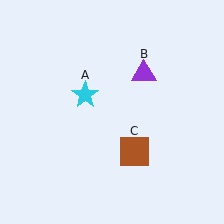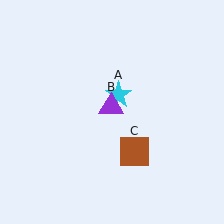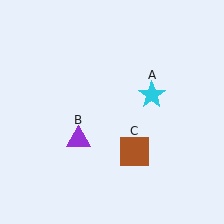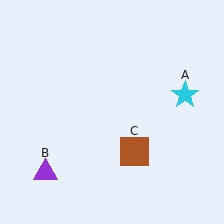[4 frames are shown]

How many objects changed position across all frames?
2 objects changed position: cyan star (object A), purple triangle (object B).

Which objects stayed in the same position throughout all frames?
Brown square (object C) remained stationary.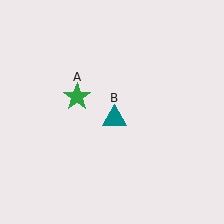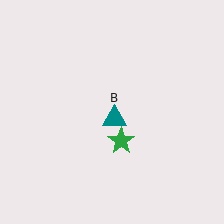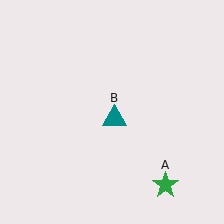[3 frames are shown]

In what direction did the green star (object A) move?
The green star (object A) moved down and to the right.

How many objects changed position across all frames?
1 object changed position: green star (object A).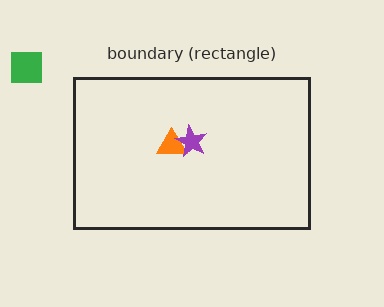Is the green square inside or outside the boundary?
Outside.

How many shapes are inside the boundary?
2 inside, 1 outside.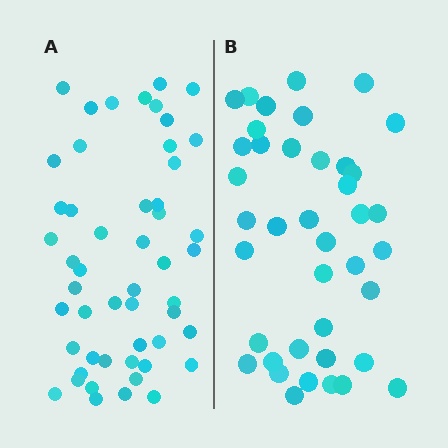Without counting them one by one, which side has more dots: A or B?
Region A (the left region) has more dots.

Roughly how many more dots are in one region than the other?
Region A has roughly 12 or so more dots than region B.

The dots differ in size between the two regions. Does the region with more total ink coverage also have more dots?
No. Region B has more total ink coverage because its dots are larger, but region A actually contains more individual dots. Total area can be misleading — the number of items is what matters here.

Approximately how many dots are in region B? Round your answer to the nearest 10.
About 40 dots.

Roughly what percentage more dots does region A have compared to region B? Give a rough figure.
About 30% more.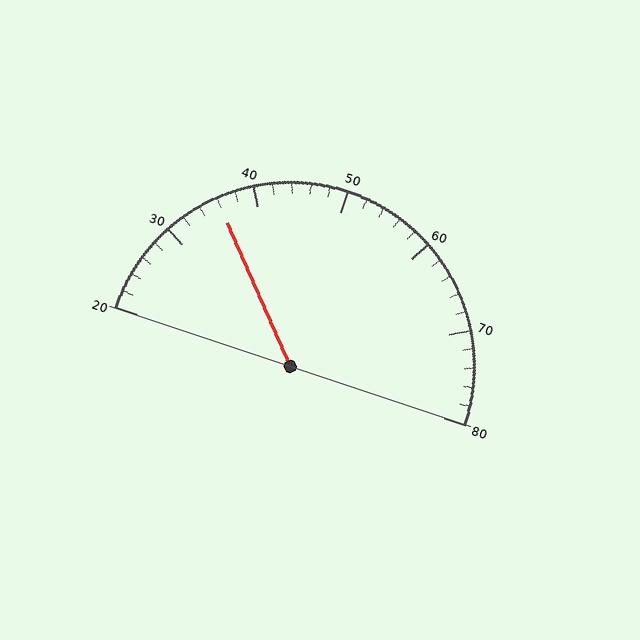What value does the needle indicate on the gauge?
The needle indicates approximately 36.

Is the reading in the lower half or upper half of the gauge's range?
The reading is in the lower half of the range (20 to 80).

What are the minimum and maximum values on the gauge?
The gauge ranges from 20 to 80.